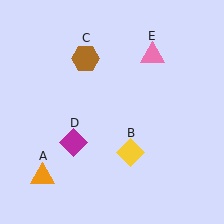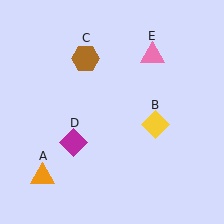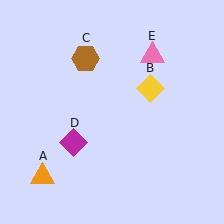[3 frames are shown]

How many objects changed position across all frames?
1 object changed position: yellow diamond (object B).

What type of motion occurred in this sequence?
The yellow diamond (object B) rotated counterclockwise around the center of the scene.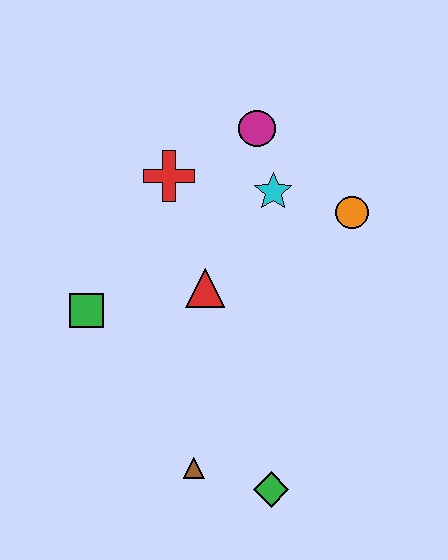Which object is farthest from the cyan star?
The green diamond is farthest from the cyan star.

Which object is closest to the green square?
The red triangle is closest to the green square.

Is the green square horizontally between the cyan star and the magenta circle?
No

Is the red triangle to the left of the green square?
No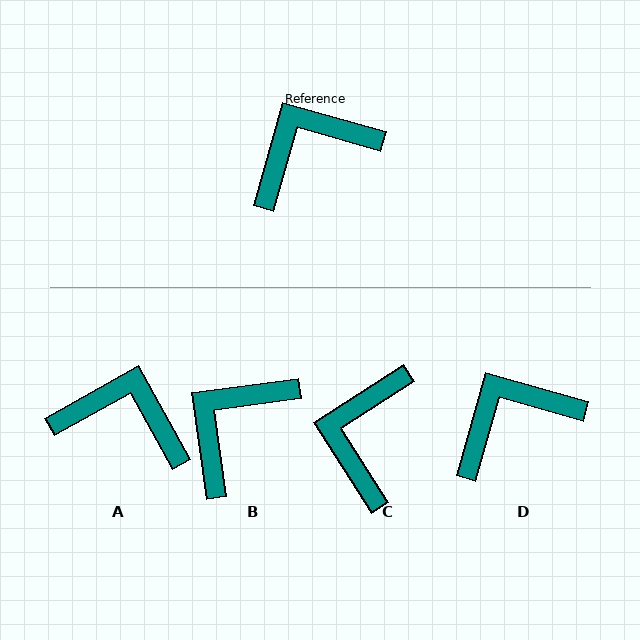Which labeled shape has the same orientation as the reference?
D.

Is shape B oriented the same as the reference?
No, it is off by about 24 degrees.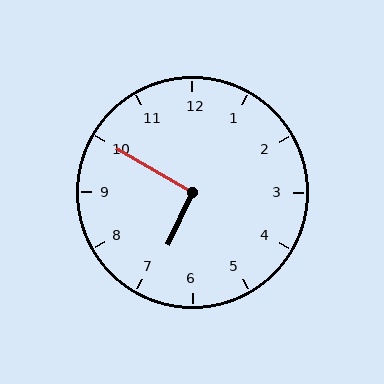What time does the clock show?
6:50.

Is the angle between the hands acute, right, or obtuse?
It is right.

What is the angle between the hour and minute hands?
Approximately 95 degrees.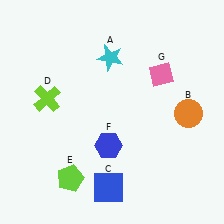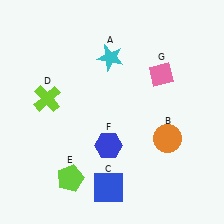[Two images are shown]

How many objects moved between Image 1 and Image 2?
1 object moved between the two images.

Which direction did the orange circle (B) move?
The orange circle (B) moved down.